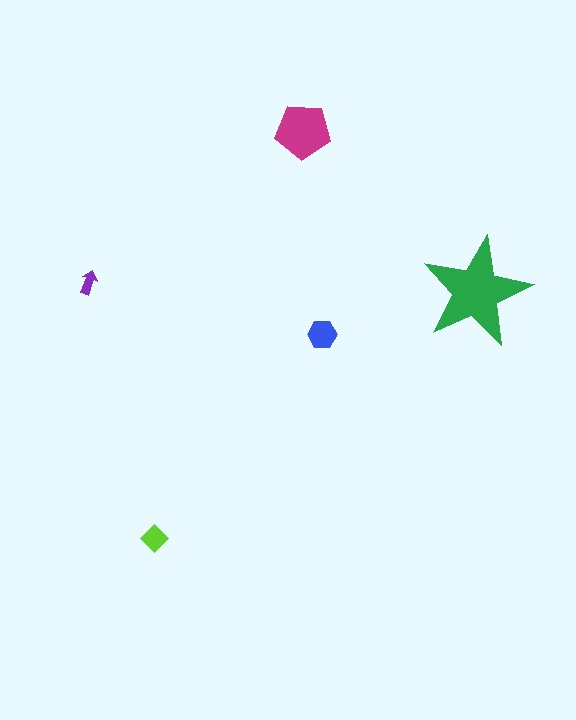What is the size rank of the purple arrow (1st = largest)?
5th.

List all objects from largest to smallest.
The green star, the magenta pentagon, the blue hexagon, the lime diamond, the purple arrow.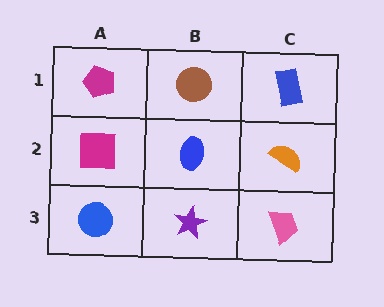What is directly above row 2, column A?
A magenta pentagon.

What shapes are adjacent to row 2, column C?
A blue rectangle (row 1, column C), a pink trapezoid (row 3, column C), a blue ellipse (row 2, column B).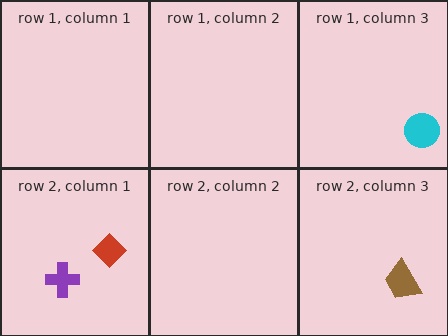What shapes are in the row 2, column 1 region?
The purple cross, the red diamond.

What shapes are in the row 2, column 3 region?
The brown trapezoid.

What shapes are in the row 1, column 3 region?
The cyan circle.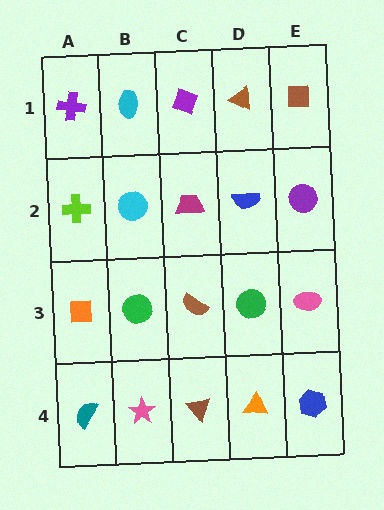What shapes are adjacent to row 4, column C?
A brown semicircle (row 3, column C), a pink star (row 4, column B), an orange triangle (row 4, column D).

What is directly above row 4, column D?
A green circle.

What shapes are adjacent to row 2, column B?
A cyan ellipse (row 1, column B), a green circle (row 3, column B), a lime cross (row 2, column A), a magenta trapezoid (row 2, column C).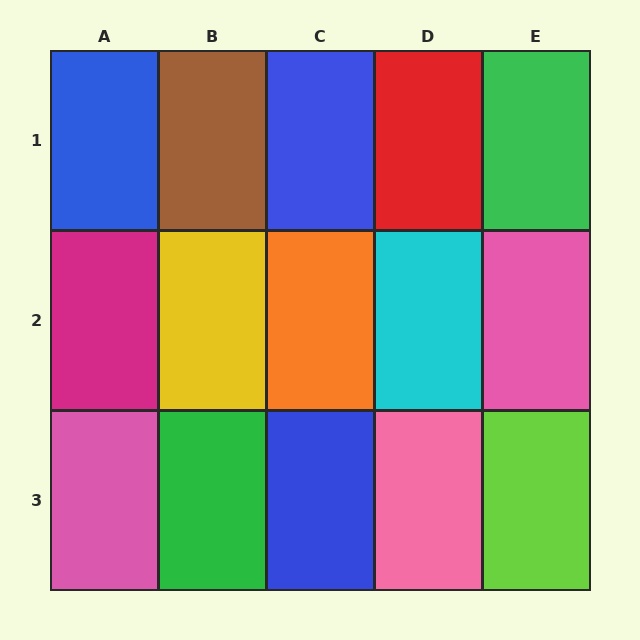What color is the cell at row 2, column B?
Yellow.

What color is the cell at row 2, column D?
Cyan.